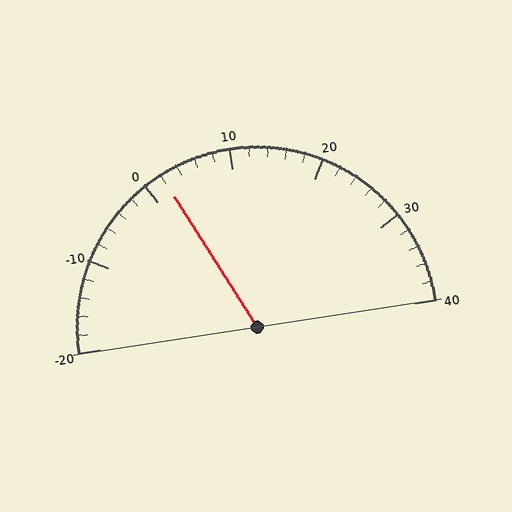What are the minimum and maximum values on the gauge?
The gauge ranges from -20 to 40.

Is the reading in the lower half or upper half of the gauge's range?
The reading is in the lower half of the range (-20 to 40).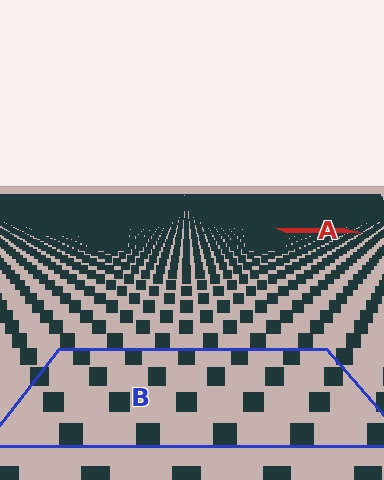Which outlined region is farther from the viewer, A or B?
Region A is farther from the viewer — the texture elements inside it appear smaller and more densely packed.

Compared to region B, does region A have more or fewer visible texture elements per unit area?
Region A has more texture elements per unit area — they are packed more densely because it is farther away.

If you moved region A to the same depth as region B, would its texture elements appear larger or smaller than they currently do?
They would appear larger. At a closer depth, the same texture elements are projected at a bigger on-screen size.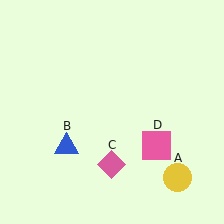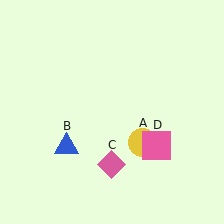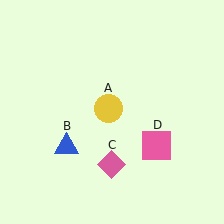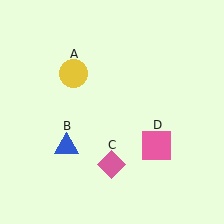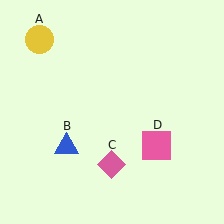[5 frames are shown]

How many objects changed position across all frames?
1 object changed position: yellow circle (object A).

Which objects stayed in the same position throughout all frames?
Blue triangle (object B) and pink diamond (object C) and pink square (object D) remained stationary.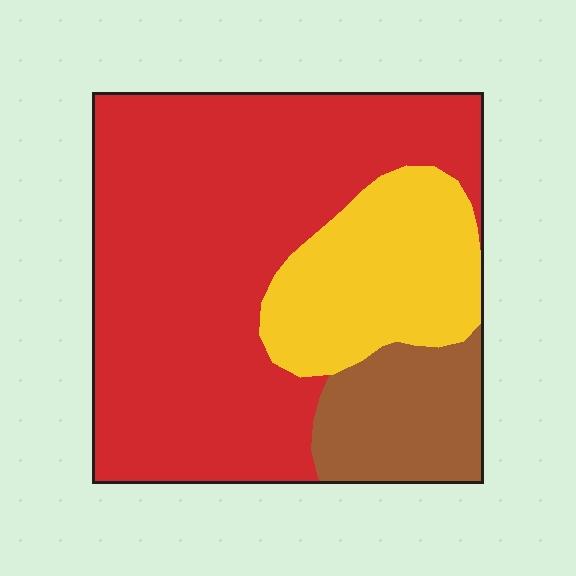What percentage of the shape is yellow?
Yellow takes up about one fifth (1/5) of the shape.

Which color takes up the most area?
Red, at roughly 65%.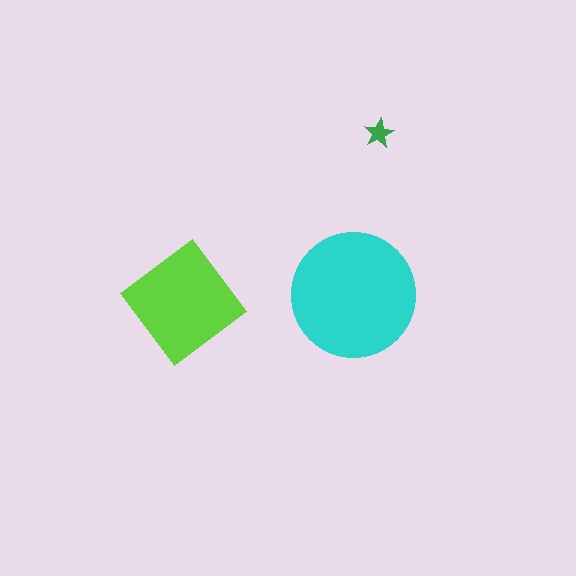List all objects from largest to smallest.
The cyan circle, the lime diamond, the green star.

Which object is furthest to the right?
The green star is rightmost.